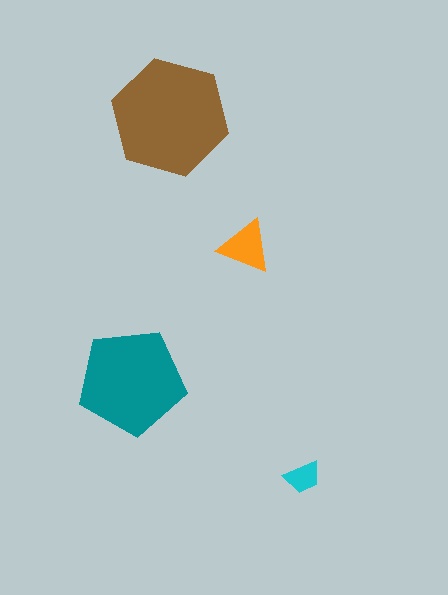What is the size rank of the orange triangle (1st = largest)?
3rd.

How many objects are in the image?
There are 4 objects in the image.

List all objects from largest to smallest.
The brown hexagon, the teal pentagon, the orange triangle, the cyan trapezoid.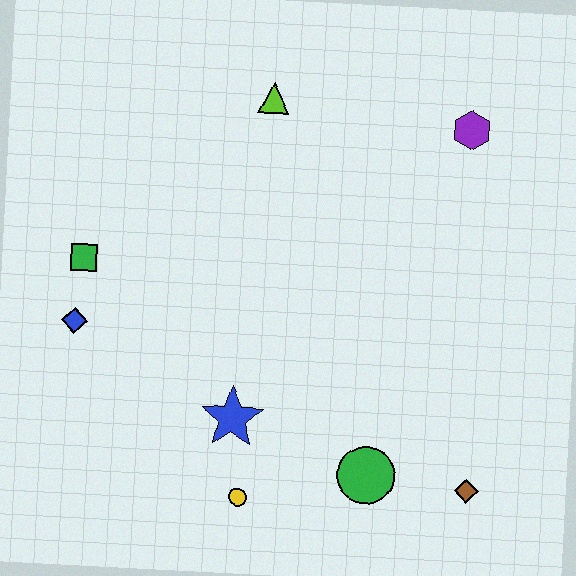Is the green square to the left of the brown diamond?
Yes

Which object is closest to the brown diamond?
The green circle is closest to the brown diamond.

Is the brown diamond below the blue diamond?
Yes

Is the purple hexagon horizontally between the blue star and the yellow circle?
No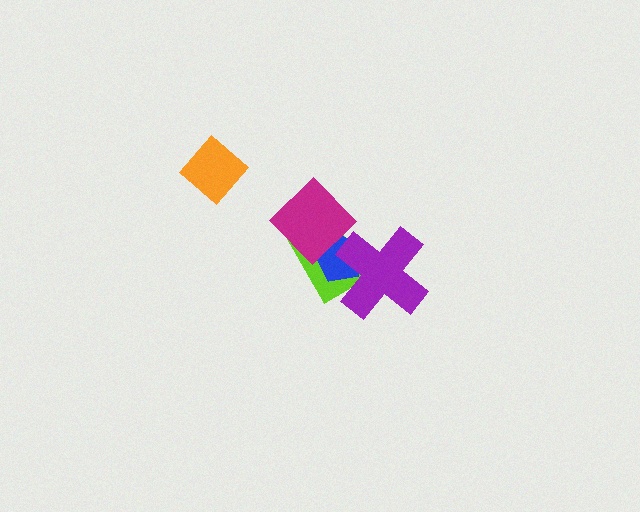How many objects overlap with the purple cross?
2 objects overlap with the purple cross.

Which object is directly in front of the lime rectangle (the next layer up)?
The blue pentagon is directly in front of the lime rectangle.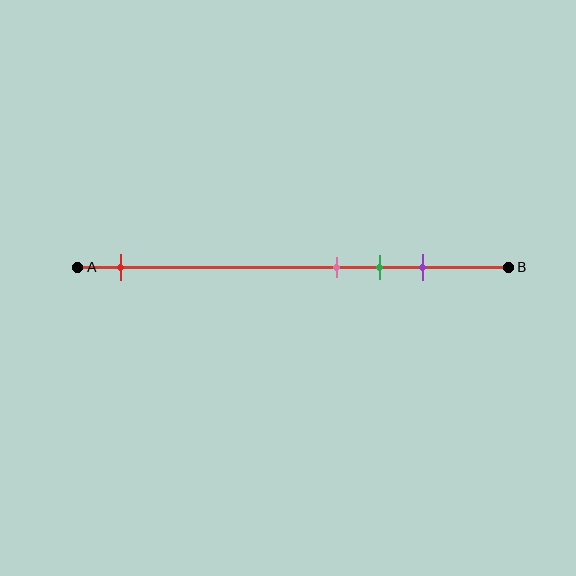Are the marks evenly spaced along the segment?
No, the marks are not evenly spaced.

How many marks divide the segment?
There are 4 marks dividing the segment.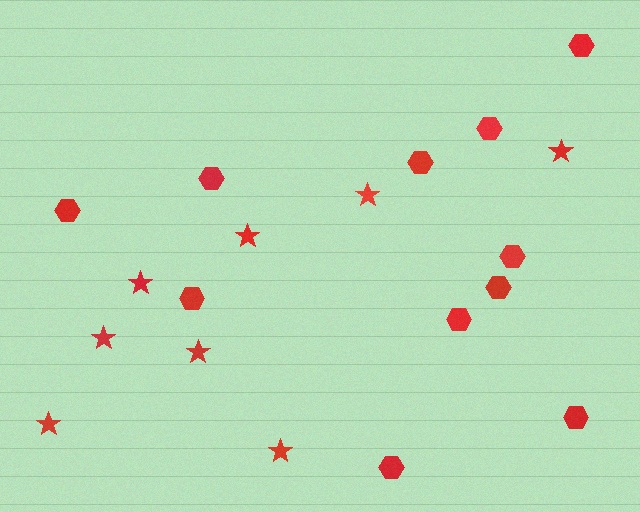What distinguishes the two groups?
There are 2 groups: one group of hexagons (11) and one group of stars (8).